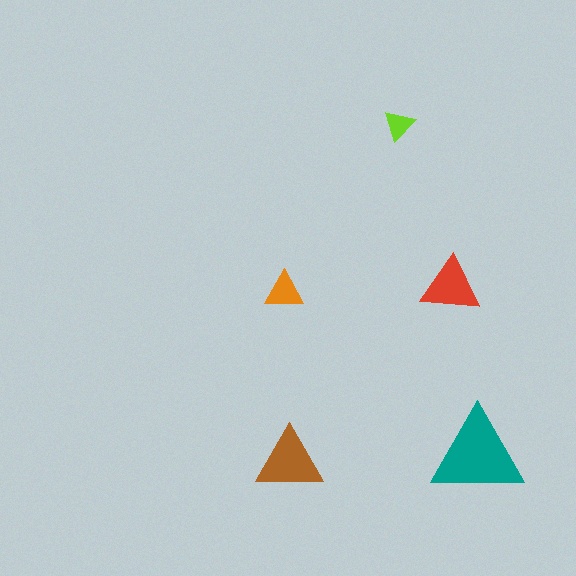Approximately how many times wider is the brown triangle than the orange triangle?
About 1.5 times wider.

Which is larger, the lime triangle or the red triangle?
The red one.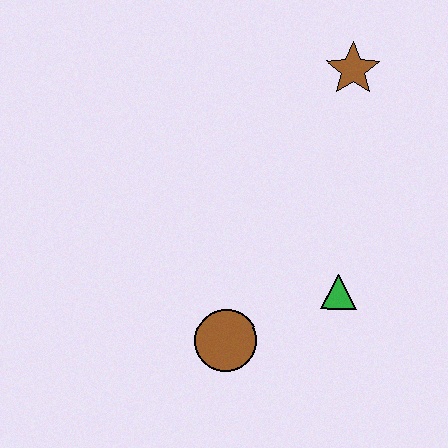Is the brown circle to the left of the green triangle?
Yes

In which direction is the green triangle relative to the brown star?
The green triangle is below the brown star.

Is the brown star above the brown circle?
Yes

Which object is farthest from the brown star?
The brown circle is farthest from the brown star.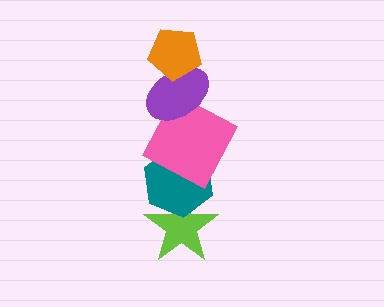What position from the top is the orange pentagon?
The orange pentagon is 1st from the top.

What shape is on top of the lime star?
The teal hexagon is on top of the lime star.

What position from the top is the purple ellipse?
The purple ellipse is 2nd from the top.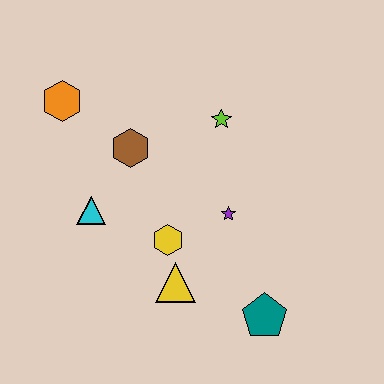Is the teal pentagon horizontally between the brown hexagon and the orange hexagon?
No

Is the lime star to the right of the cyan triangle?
Yes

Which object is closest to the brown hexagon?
The cyan triangle is closest to the brown hexagon.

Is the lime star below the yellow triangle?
No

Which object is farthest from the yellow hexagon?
The orange hexagon is farthest from the yellow hexagon.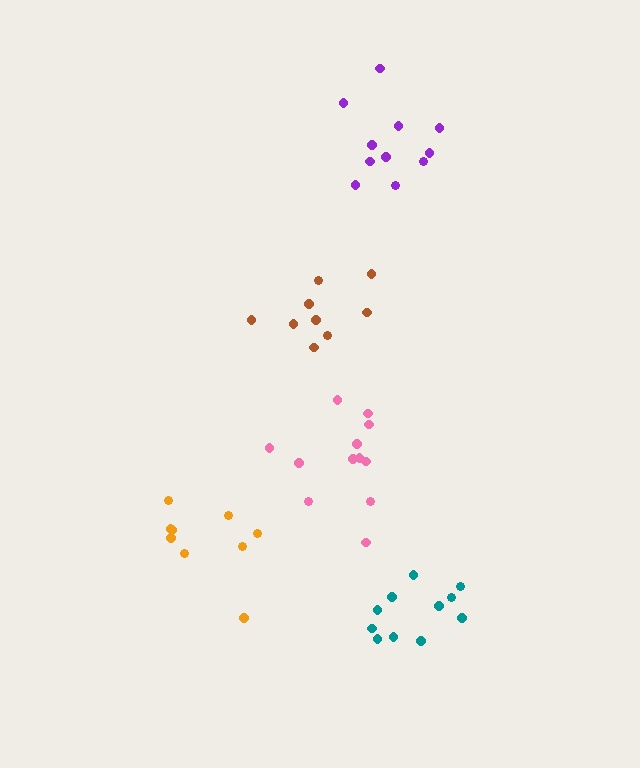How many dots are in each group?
Group 1: 11 dots, Group 2: 11 dots, Group 3: 12 dots, Group 4: 9 dots, Group 5: 9 dots (52 total).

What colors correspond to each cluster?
The clusters are colored: purple, teal, pink, orange, brown.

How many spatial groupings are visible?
There are 5 spatial groupings.